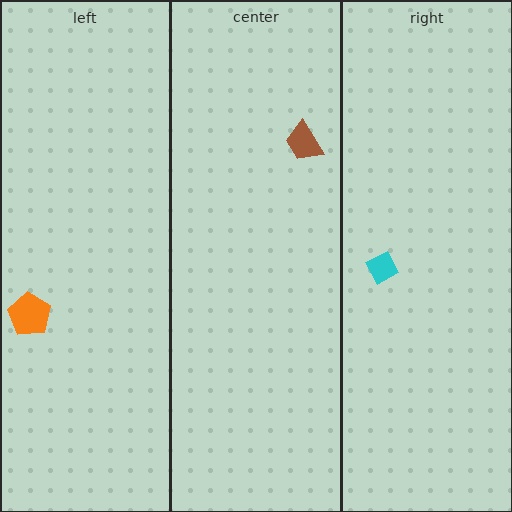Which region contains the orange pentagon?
The left region.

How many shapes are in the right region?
1.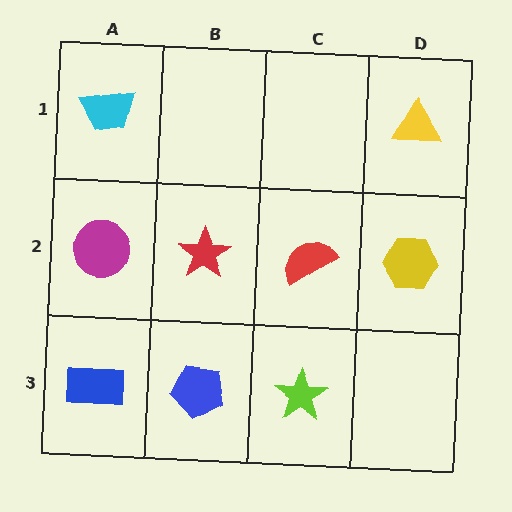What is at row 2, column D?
A yellow hexagon.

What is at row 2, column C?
A red semicircle.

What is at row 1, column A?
A cyan trapezoid.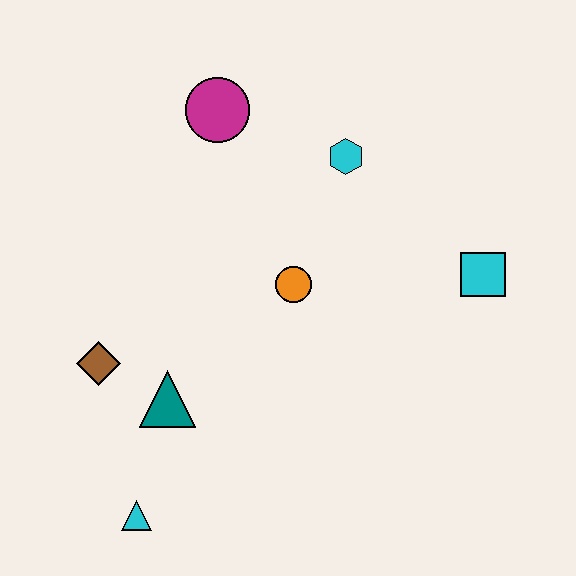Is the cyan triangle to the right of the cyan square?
No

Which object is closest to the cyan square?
The cyan hexagon is closest to the cyan square.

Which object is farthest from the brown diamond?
The cyan square is farthest from the brown diamond.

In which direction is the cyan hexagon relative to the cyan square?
The cyan hexagon is to the left of the cyan square.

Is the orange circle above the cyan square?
No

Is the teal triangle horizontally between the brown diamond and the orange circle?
Yes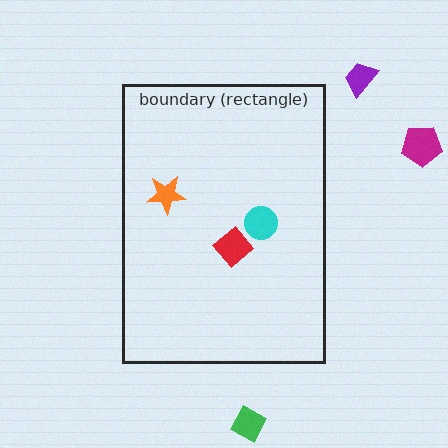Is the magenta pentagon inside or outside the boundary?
Outside.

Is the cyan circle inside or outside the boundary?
Inside.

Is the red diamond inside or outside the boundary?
Inside.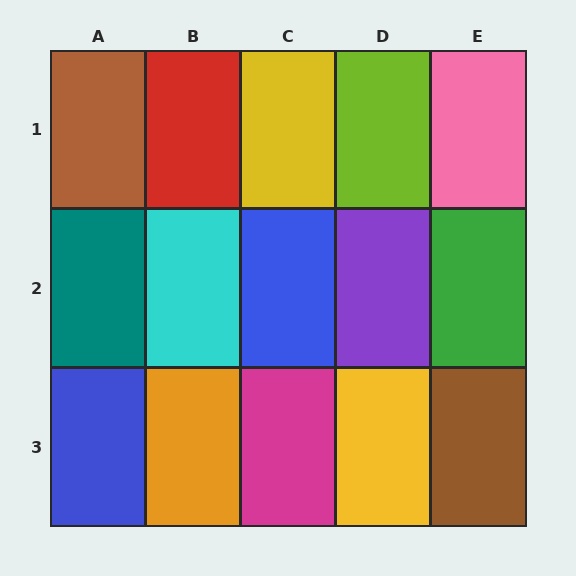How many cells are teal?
1 cell is teal.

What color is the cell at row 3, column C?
Magenta.